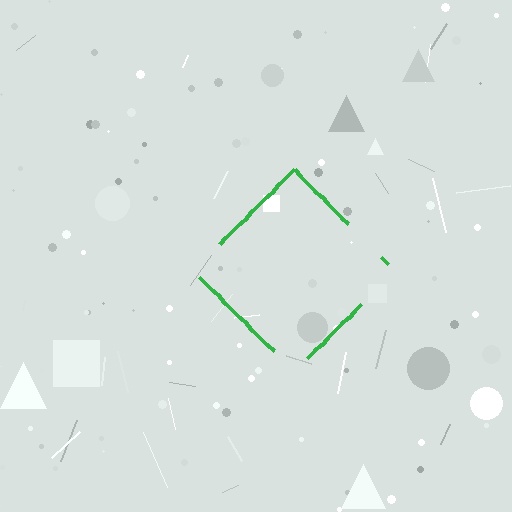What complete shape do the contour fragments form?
The contour fragments form a diamond.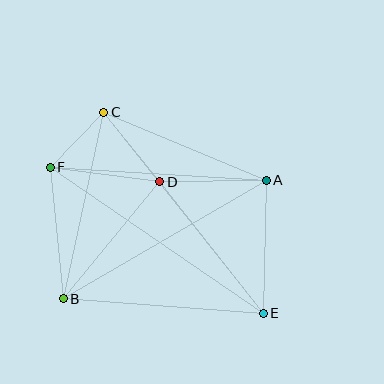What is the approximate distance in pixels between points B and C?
The distance between B and C is approximately 191 pixels.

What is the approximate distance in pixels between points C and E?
The distance between C and E is approximately 257 pixels.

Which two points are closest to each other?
Points C and F are closest to each other.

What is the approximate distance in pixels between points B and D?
The distance between B and D is approximately 152 pixels.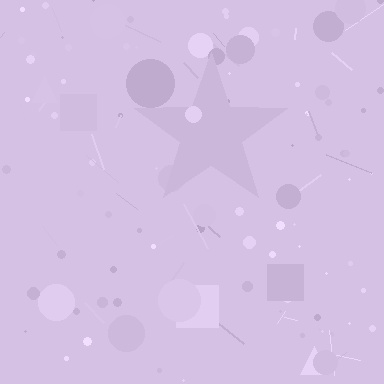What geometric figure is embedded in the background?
A star is embedded in the background.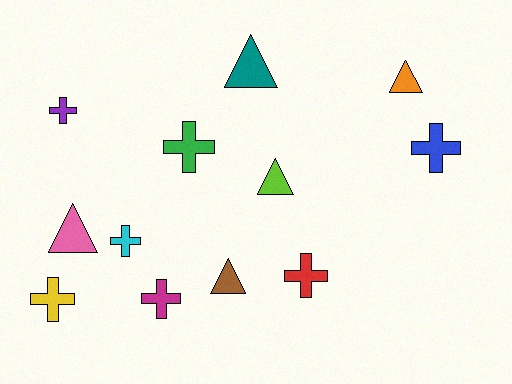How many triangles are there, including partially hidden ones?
There are 5 triangles.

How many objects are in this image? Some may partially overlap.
There are 12 objects.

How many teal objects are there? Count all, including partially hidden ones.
There is 1 teal object.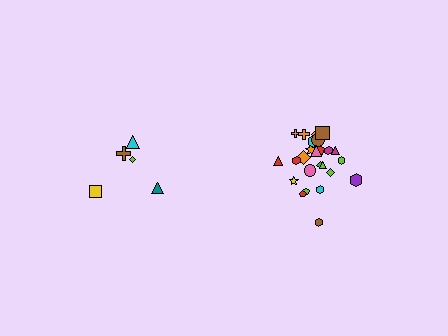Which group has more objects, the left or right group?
The right group.